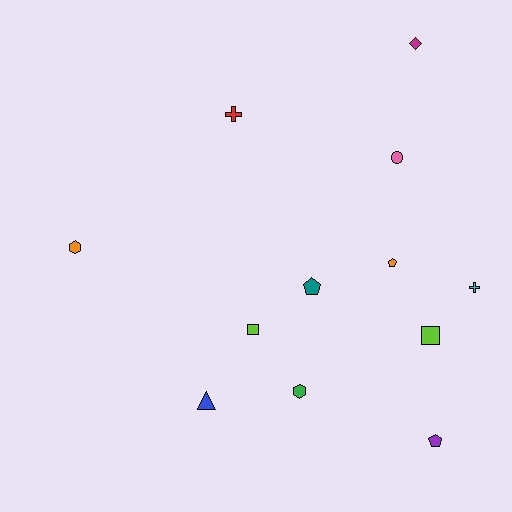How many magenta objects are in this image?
There is 1 magenta object.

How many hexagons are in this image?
There are 2 hexagons.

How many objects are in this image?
There are 12 objects.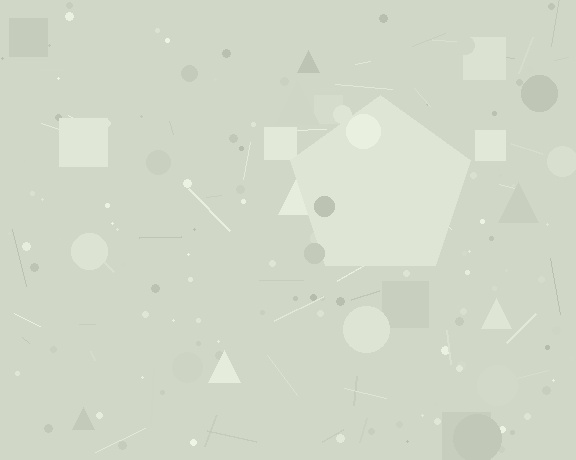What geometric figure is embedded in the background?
A pentagon is embedded in the background.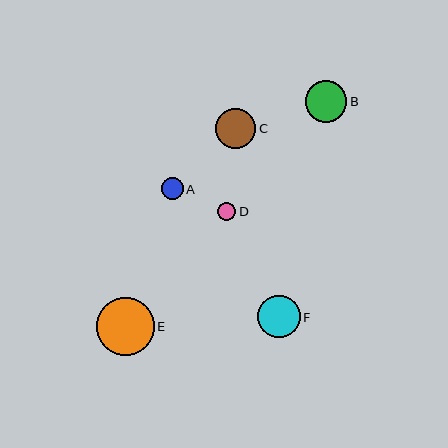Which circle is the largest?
Circle E is the largest with a size of approximately 58 pixels.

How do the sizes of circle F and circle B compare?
Circle F and circle B are approximately the same size.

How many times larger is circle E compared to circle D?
Circle E is approximately 3.2 times the size of circle D.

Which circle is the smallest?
Circle D is the smallest with a size of approximately 18 pixels.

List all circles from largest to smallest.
From largest to smallest: E, F, B, C, A, D.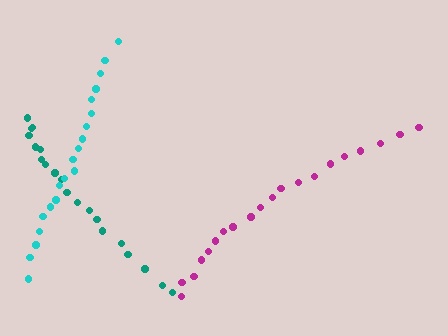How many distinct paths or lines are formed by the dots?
There are 3 distinct paths.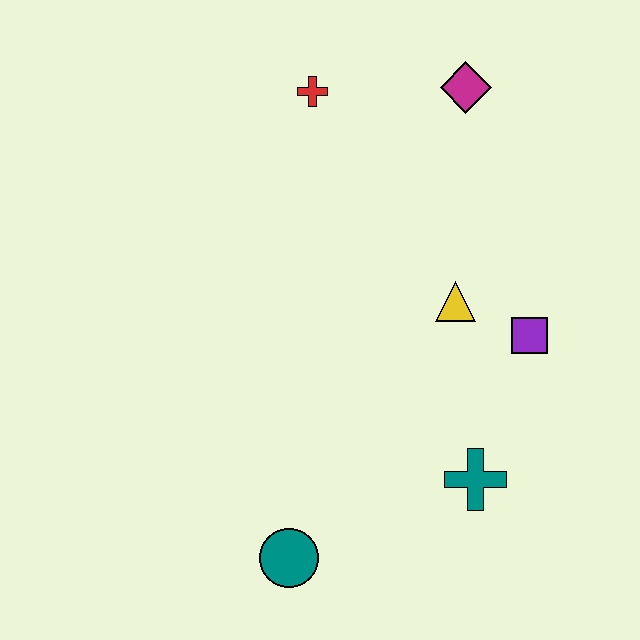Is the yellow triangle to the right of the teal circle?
Yes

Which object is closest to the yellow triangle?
The purple square is closest to the yellow triangle.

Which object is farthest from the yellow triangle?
The teal circle is farthest from the yellow triangle.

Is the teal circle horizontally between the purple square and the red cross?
No